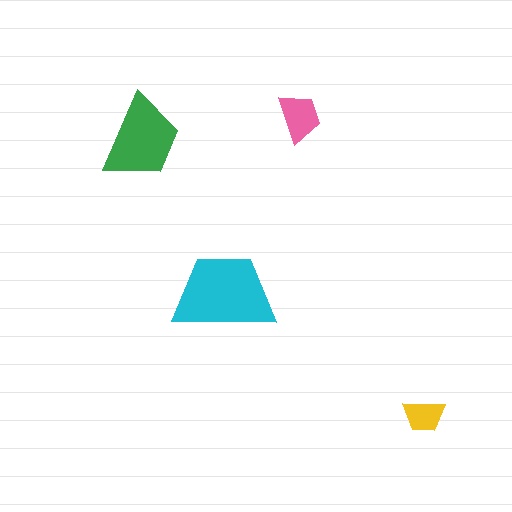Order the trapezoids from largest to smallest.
the cyan one, the green one, the pink one, the yellow one.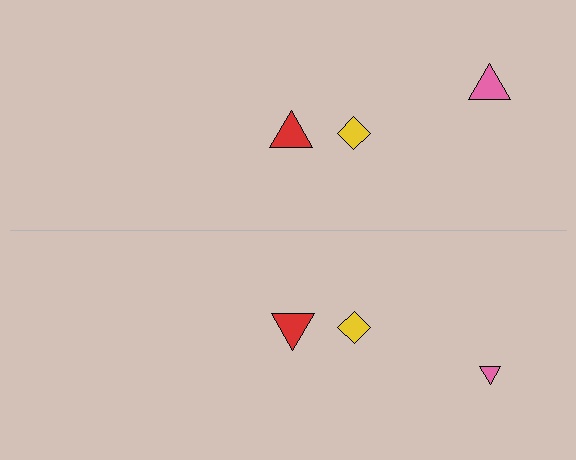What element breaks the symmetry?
The pink triangle on the bottom side has a different size than its mirror counterpart.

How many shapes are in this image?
There are 6 shapes in this image.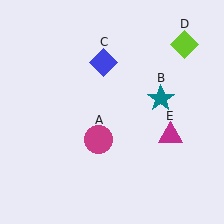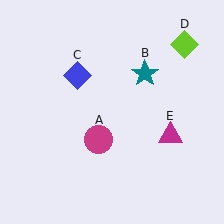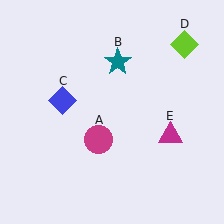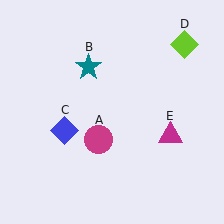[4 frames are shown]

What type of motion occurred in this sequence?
The teal star (object B), blue diamond (object C) rotated counterclockwise around the center of the scene.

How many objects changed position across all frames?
2 objects changed position: teal star (object B), blue diamond (object C).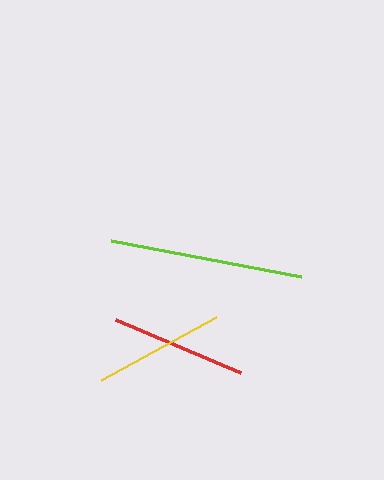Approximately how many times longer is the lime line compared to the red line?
The lime line is approximately 1.4 times the length of the red line.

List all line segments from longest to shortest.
From longest to shortest: lime, red, yellow.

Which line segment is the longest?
The lime line is the longest at approximately 194 pixels.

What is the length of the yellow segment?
The yellow segment is approximately 131 pixels long.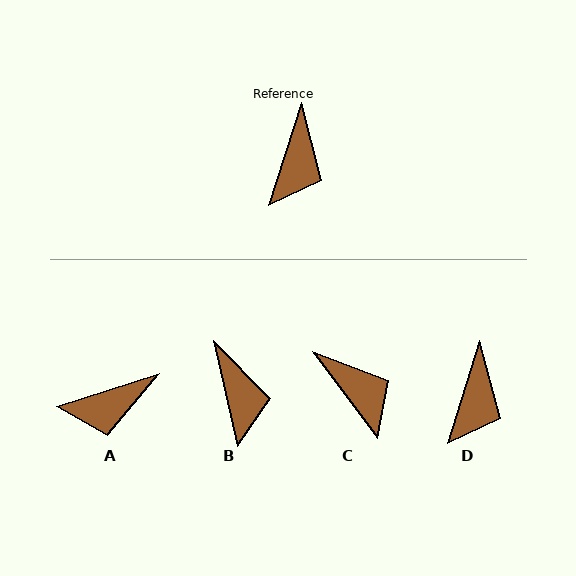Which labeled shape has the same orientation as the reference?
D.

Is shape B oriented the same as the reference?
No, it is off by about 30 degrees.